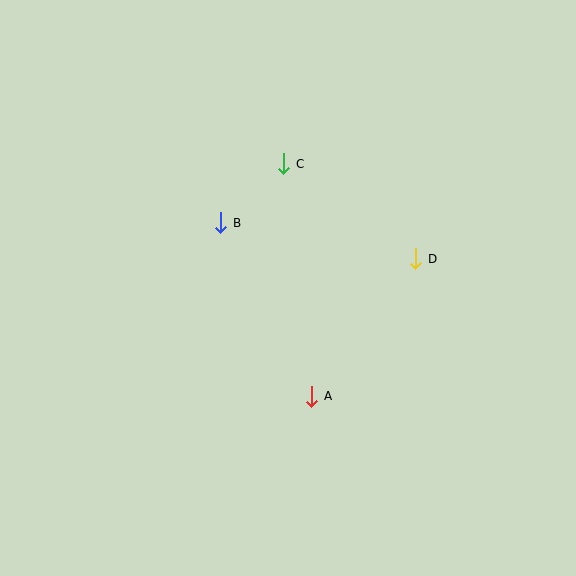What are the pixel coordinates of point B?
Point B is at (221, 223).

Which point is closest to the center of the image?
Point B at (221, 223) is closest to the center.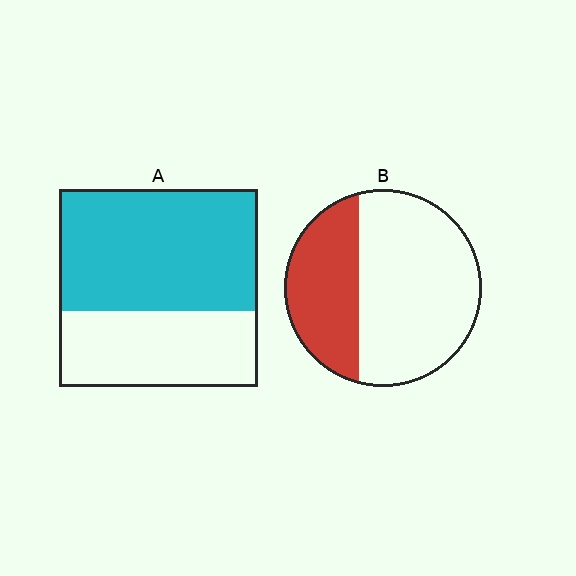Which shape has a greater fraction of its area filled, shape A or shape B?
Shape A.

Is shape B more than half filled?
No.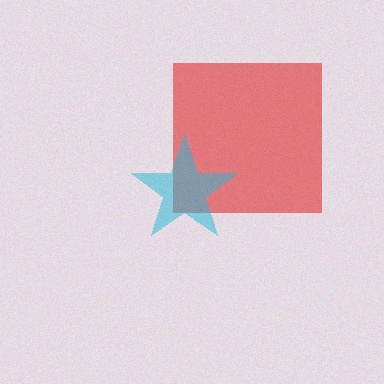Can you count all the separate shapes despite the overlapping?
Yes, there are 2 separate shapes.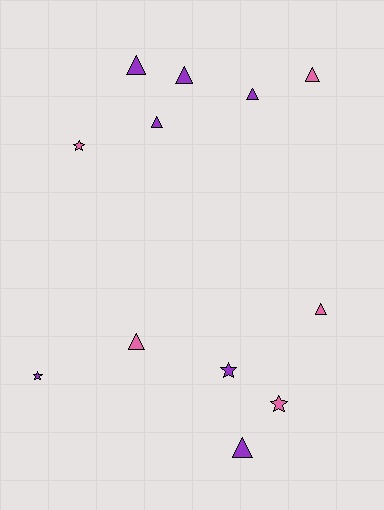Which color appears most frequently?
Purple, with 7 objects.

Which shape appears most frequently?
Triangle, with 8 objects.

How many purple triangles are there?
There are 5 purple triangles.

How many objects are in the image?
There are 12 objects.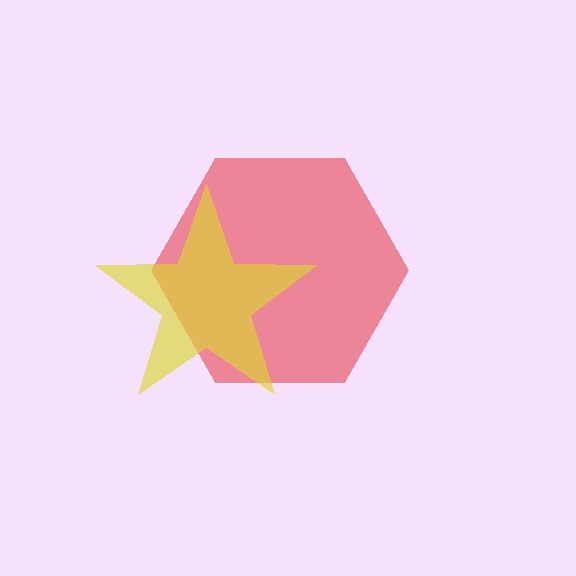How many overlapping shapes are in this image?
There are 2 overlapping shapes in the image.